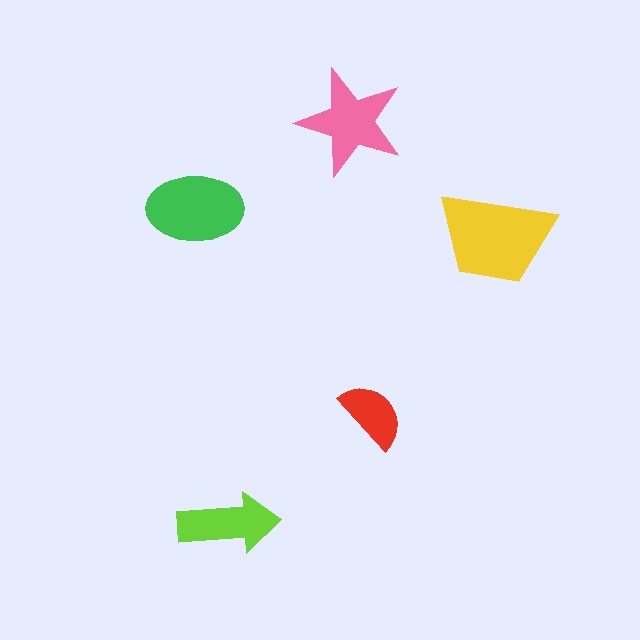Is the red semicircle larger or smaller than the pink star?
Smaller.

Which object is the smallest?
The red semicircle.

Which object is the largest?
The yellow trapezoid.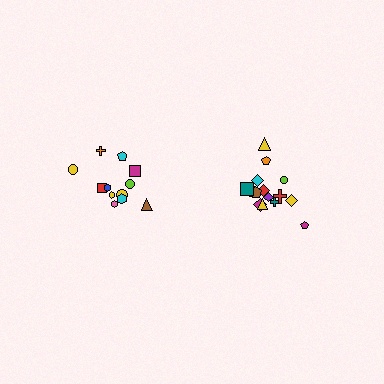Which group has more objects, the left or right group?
The right group.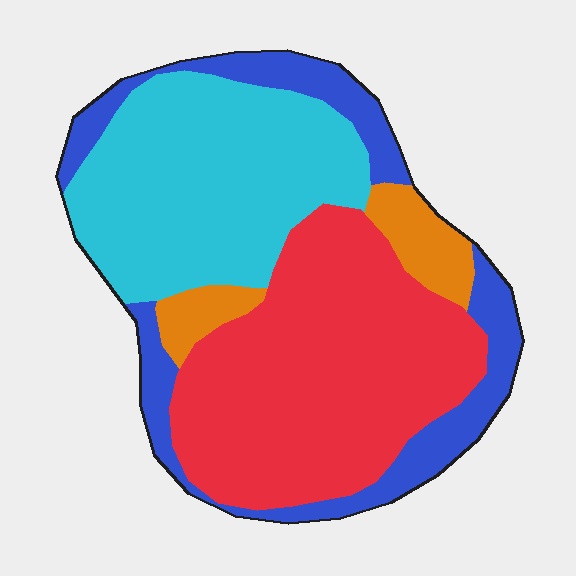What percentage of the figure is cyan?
Cyan takes up about one third (1/3) of the figure.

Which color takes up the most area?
Red, at roughly 40%.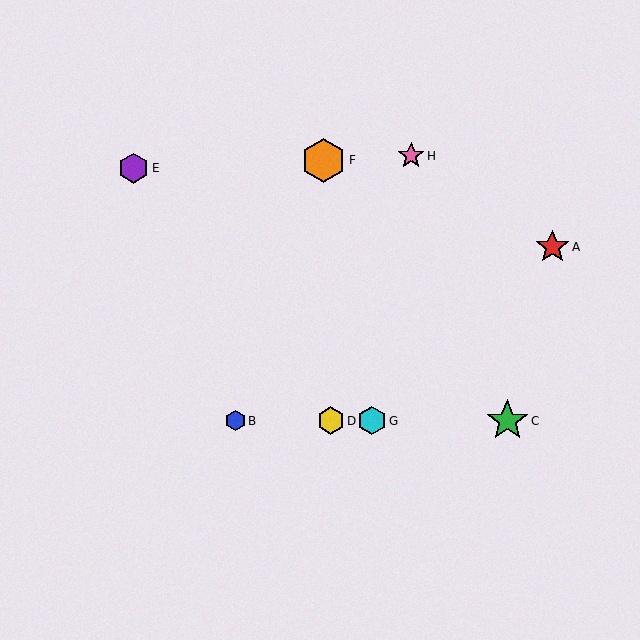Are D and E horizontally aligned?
No, D is at y≈421 and E is at y≈168.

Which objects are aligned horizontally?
Objects B, C, D, G are aligned horizontally.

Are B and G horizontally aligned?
Yes, both are at y≈421.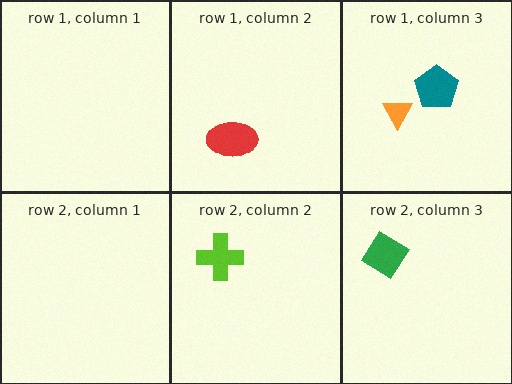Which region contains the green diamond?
The row 2, column 3 region.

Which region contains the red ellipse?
The row 1, column 2 region.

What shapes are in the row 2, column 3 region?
The green diamond.